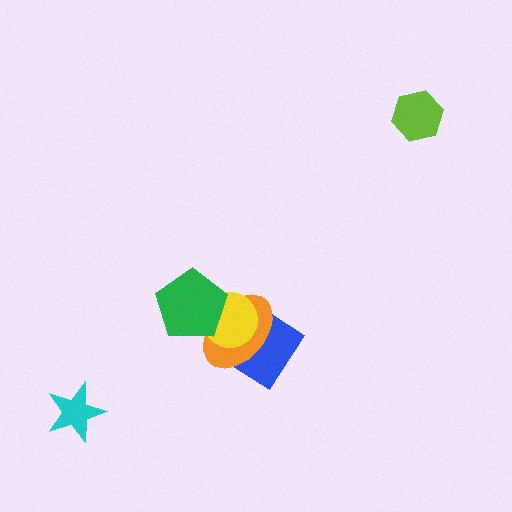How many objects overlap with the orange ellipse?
3 objects overlap with the orange ellipse.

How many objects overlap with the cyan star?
0 objects overlap with the cyan star.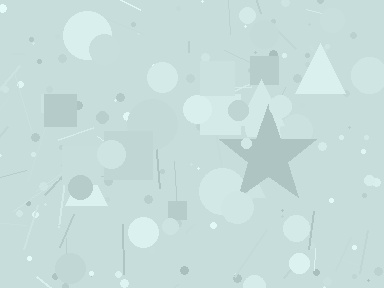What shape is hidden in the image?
A star is hidden in the image.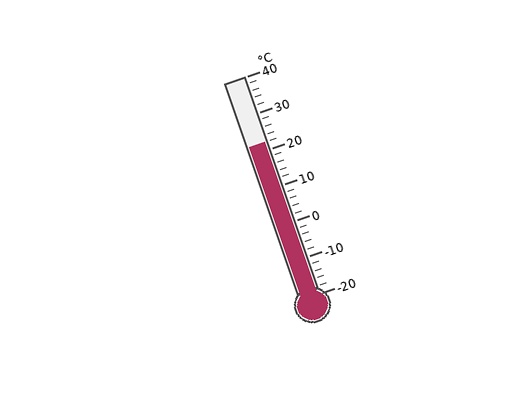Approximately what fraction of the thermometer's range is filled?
The thermometer is filled to approximately 70% of its range.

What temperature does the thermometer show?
The thermometer shows approximately 22°C.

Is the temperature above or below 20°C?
The temperature is above 20°C.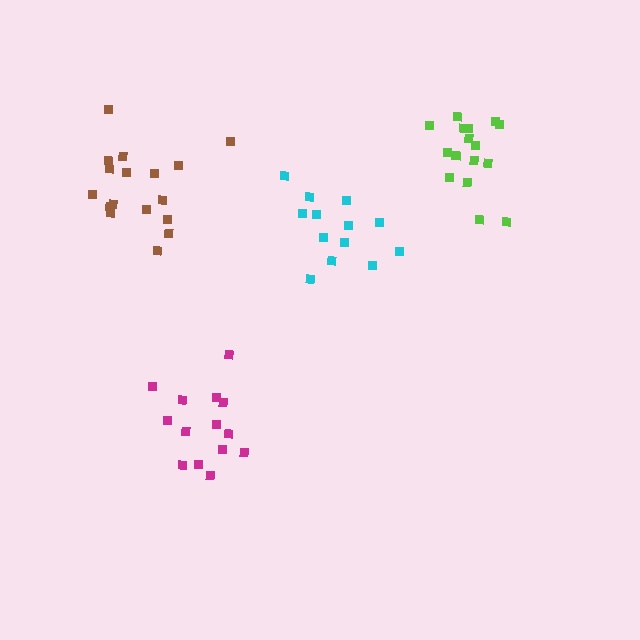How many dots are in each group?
Group 1: 16 dots, Group 2: 13 dots, Group 3: 14 dots, Group 4: 17 dots (60 total).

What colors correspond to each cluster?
The clusters are colored: lime, cyan, magenta, brown.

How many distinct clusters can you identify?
There are 4 distinct clusters.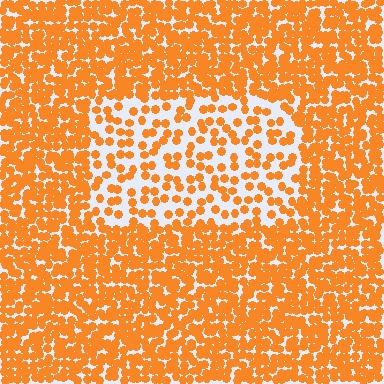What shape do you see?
I see a rectangle.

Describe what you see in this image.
The image contains small orange elements arranged at two different densities. A rectangle-shaped region is visible where the elements are less densely packed than the surrounding area.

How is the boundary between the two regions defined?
The boundary is defined by a change in element density (approximately 2.3x ratio). All elements are the same color, size, and shape.